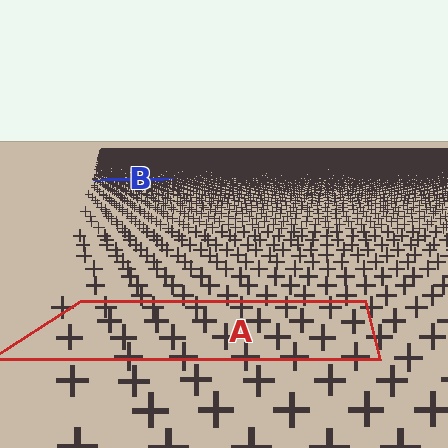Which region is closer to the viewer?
Region A is closer. The texture elements there are larger and more spread out.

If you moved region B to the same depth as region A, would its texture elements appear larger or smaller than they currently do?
They would appear larger. At a closer depth, the same texture elements are projected at a bigger on-screen size.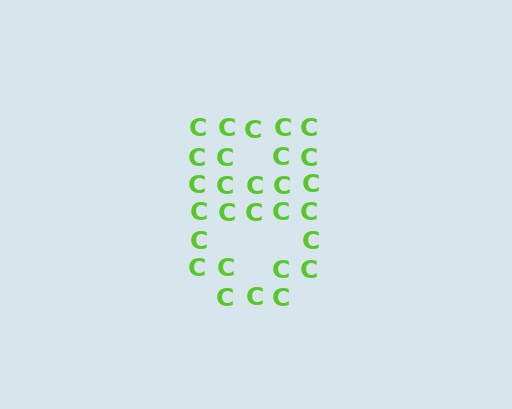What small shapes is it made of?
It is made of small letter C's.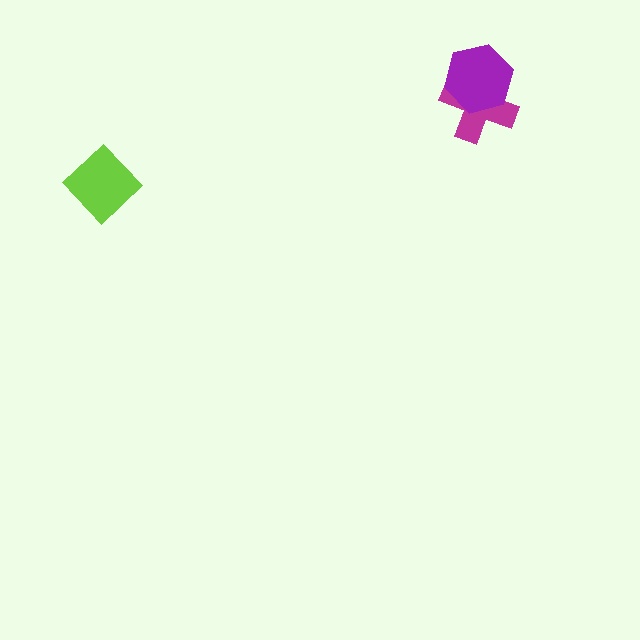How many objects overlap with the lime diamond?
0 objects overlap with the lime diamond.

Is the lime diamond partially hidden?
No, no other shape covers it.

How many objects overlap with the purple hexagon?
1 object overlaps with the purple hexagon.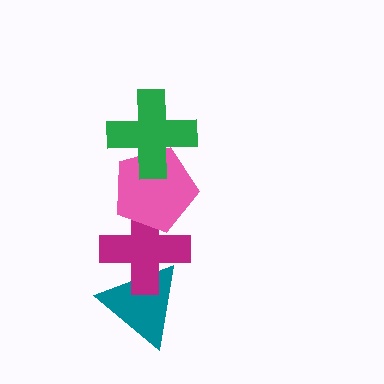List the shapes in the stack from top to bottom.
From top to bottom: the green cross, the pink pentagon, the magenta cross, the teal triangle.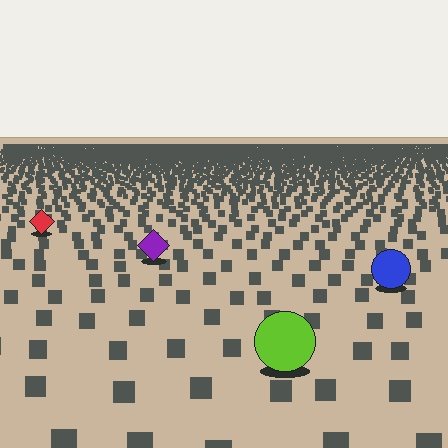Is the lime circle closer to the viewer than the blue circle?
Yes. The lime circle is closer — you can tell from the texture gradient: the ground texture is coarser near it.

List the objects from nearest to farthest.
From nearest to farthest: the lime circle, the blue circle, the purple diamond, the red diamond.